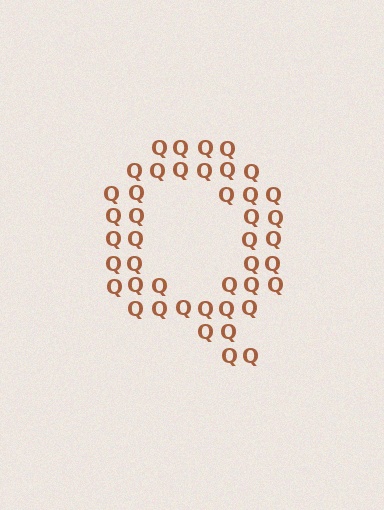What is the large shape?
The large shape is the letter Q.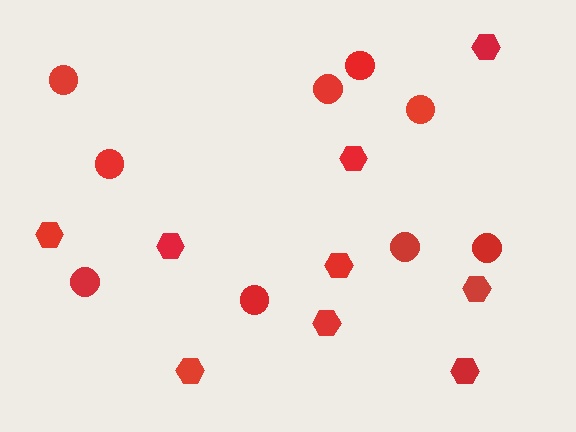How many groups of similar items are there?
There are 2 groups: one group of hexagons (9) and one group of circles (9).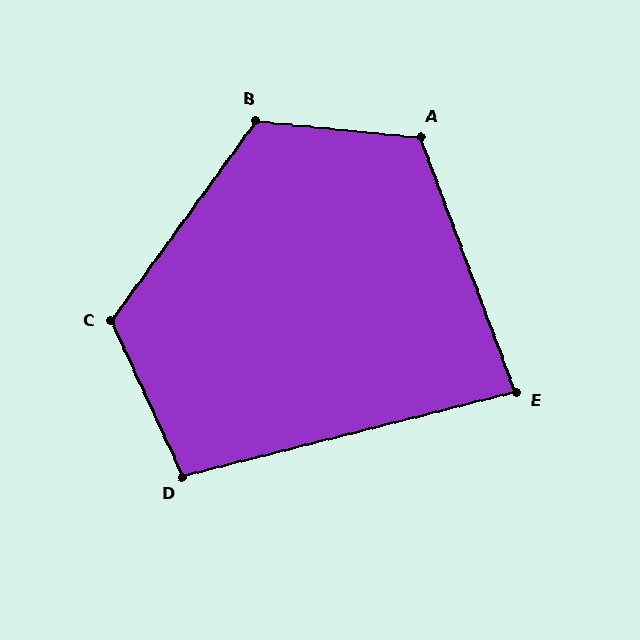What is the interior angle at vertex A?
Approximately 116 degrees (obtuse).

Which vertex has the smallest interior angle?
E, at approximately 84 degrees.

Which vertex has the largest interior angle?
B, at approximately 120 degrees.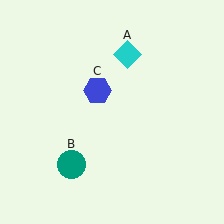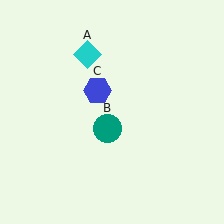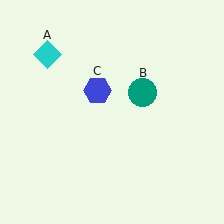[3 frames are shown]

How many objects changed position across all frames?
2 objects changed position: cyan diamond (object A), teal circle (object B).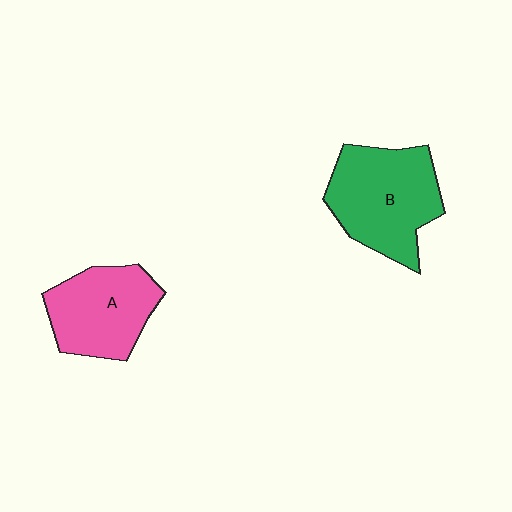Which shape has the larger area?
Shape B (green).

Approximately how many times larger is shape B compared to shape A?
Approximately 1.2 times.